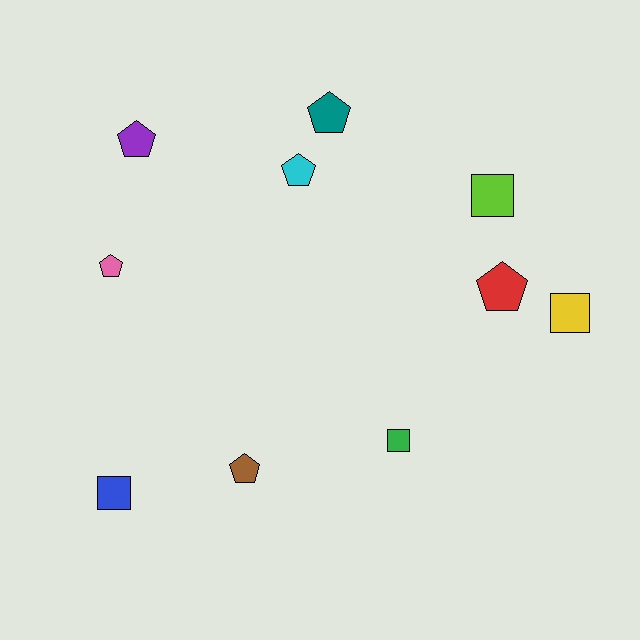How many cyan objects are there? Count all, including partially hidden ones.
There is 1 cyan object.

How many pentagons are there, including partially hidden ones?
There are 6 pentagons.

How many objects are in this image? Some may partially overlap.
There are 10 objects.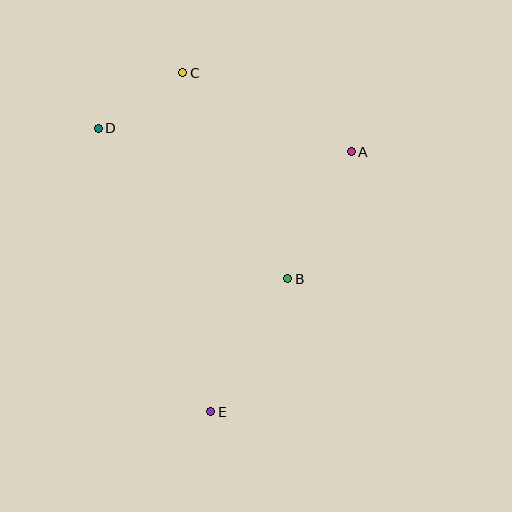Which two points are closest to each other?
Points C and D are closest to each other.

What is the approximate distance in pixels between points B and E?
The distance between B and E is approximately 153 pixels.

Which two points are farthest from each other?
Points C and E are farthest from each other.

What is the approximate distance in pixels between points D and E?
The distance between D and E is approximately 305 pixels.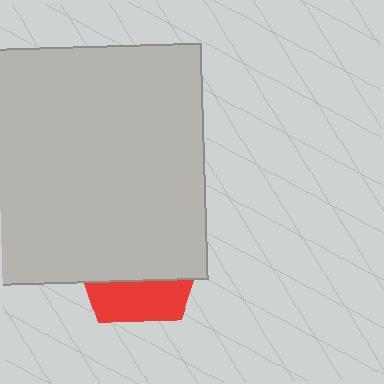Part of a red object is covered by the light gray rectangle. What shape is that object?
It is a pentagon.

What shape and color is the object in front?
The object in front is a light gray rectangle.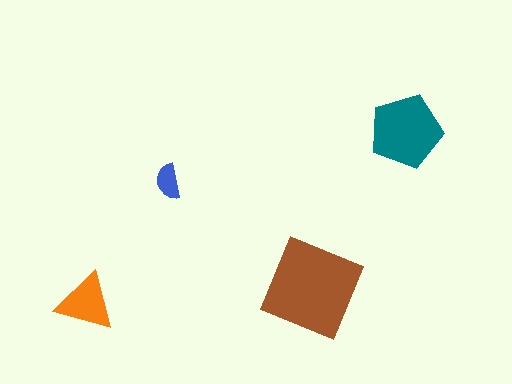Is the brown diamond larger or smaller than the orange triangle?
Larger.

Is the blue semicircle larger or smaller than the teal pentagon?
Smaller.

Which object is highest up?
The teal pentagon is topmost.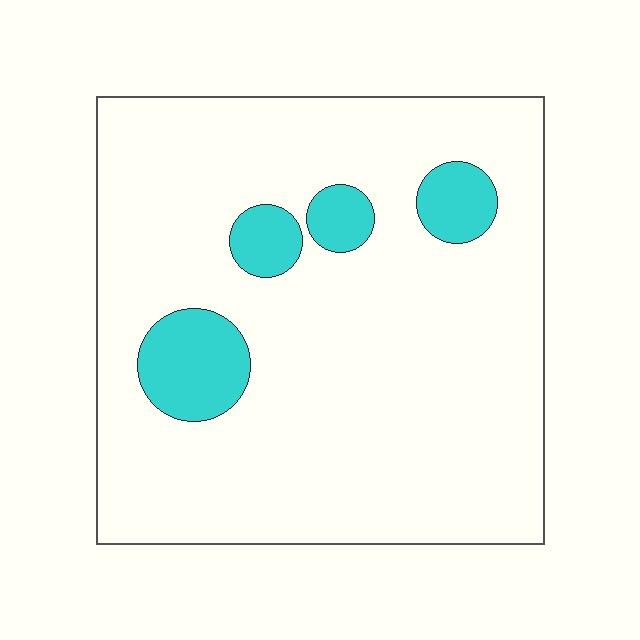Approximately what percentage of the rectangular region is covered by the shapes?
Approximately 10%.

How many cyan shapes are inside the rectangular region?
4.